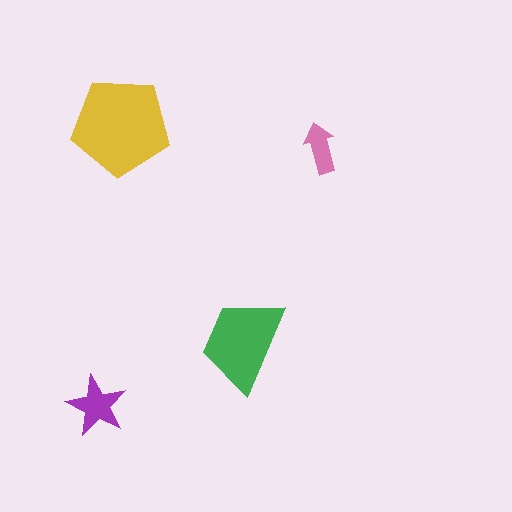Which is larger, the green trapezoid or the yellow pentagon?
The yellow pentagon.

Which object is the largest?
The yellow pentagon.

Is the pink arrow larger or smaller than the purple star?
Smaller.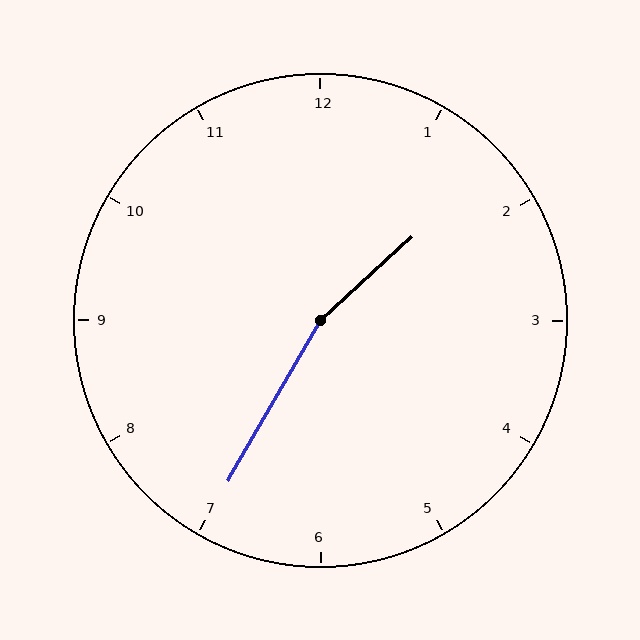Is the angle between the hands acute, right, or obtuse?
It is obtuse.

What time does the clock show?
1:35.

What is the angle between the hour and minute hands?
Approximately 162 degrees.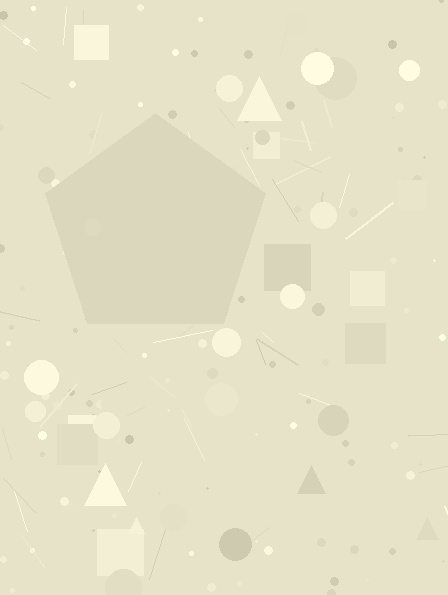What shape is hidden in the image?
A pentagon is hidden in the image.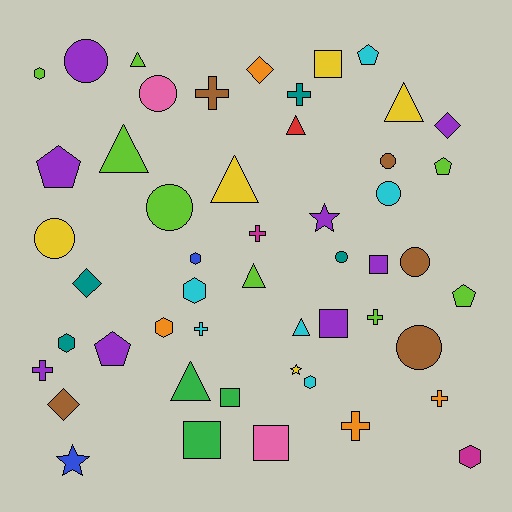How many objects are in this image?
There are 50 objects.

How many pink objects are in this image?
There are 2 pink objects.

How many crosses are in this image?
There are 8 crosses.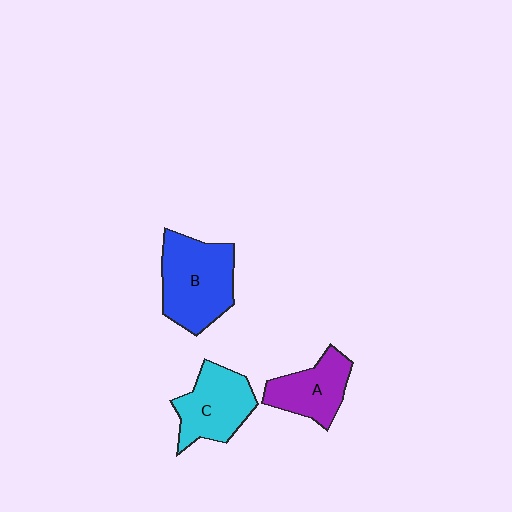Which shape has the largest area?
Shape B (blue).